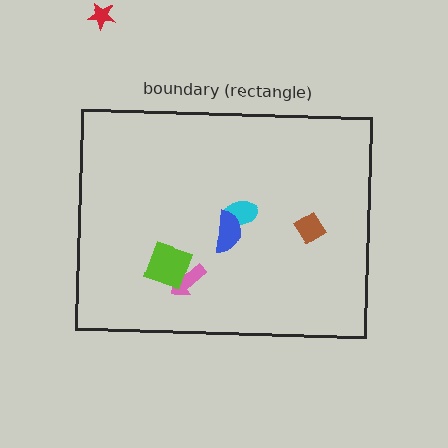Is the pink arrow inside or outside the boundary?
Inside.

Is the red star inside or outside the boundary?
Outside.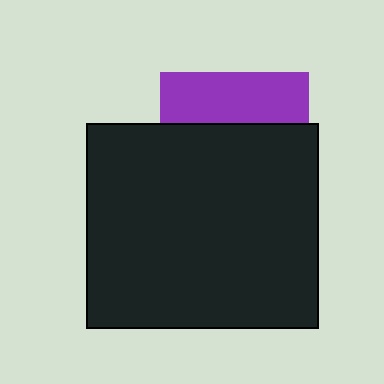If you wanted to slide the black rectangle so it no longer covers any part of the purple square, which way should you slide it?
Slide it down — that is the most direct way to separate the two shapes.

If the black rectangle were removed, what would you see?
You would see the complete purple square.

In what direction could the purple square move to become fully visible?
The purple square could move up. That would shift it out from behind the black rectangle entirely.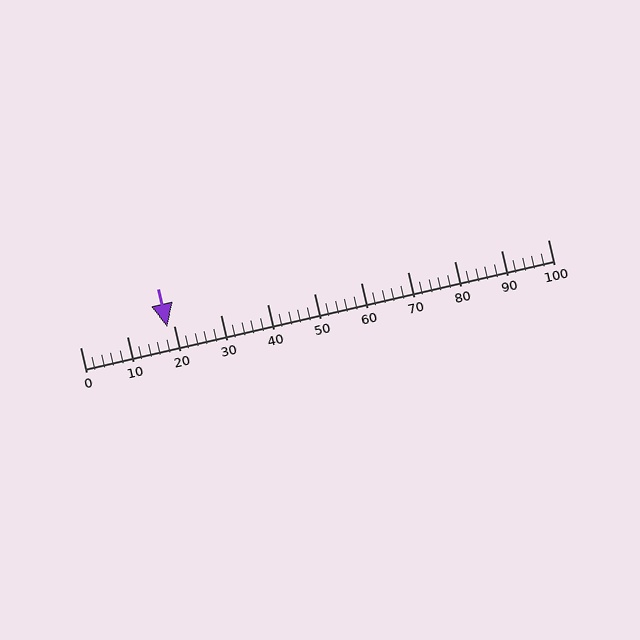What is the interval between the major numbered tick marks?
The major tick marks are spaced 10 units apart.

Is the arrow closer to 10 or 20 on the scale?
The arrow is closer to 20.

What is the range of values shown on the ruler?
The ruler shows values from 0 to 100.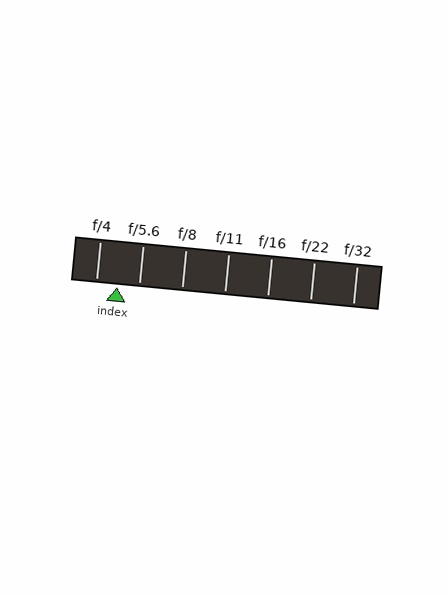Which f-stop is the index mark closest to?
The index mark is closest to f/5.6.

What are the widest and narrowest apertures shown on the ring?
The widest aperture shown is f/4 and the narrowest is f/32.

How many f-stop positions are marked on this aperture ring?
There are 7 f-stop positions marked.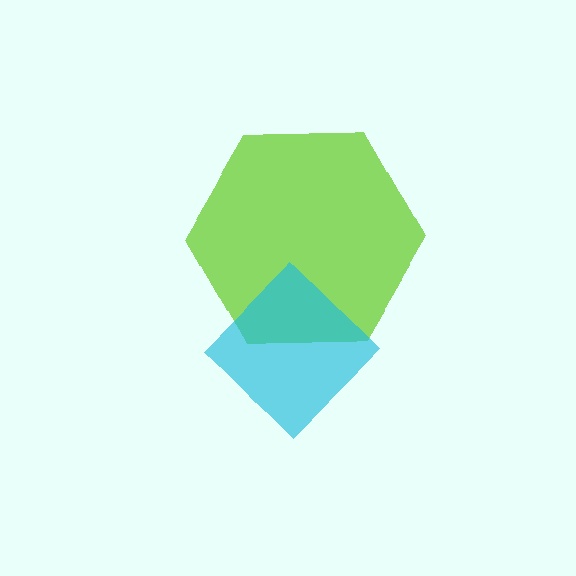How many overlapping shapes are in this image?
There are 2 overlapping shapes in the image.